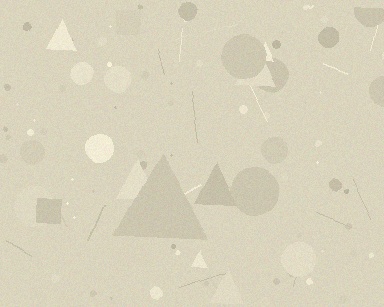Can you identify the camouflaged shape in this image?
The camouflaged shape is a triangle.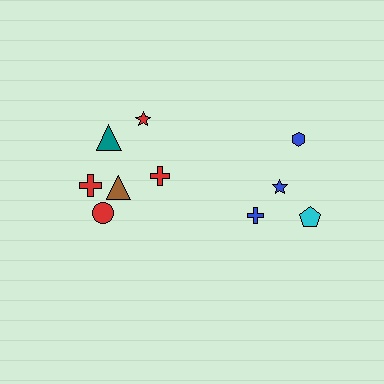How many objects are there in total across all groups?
There are 10 objects.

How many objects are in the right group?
There are 4 objects.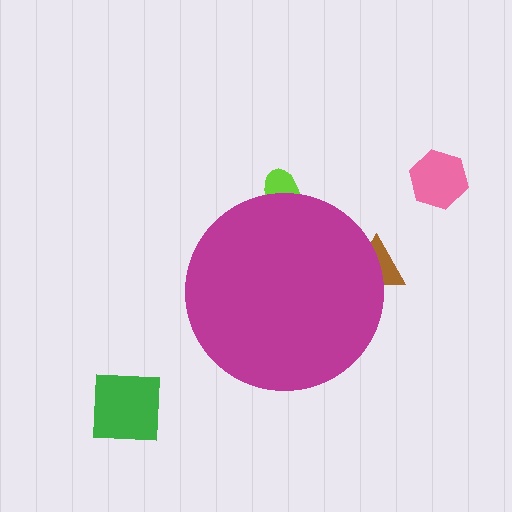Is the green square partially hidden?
No, the green square is fully visible.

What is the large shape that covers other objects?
A magenta circle.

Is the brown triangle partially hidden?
Yes, the brown triangle is partially hidden behind the magenta circle.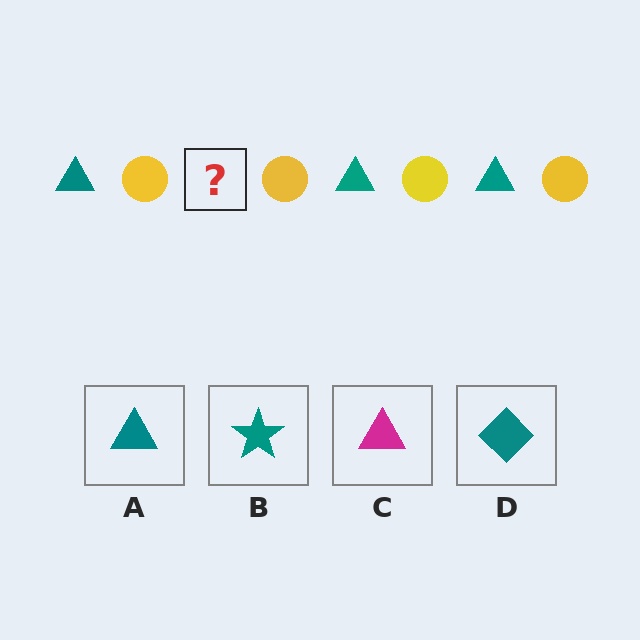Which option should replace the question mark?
Option A.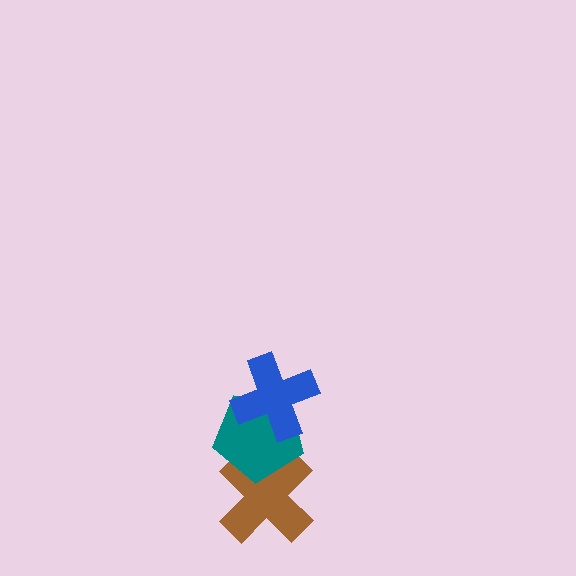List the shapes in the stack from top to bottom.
From top to bottom: the blue cross, the teal pentagon, the brown cross.